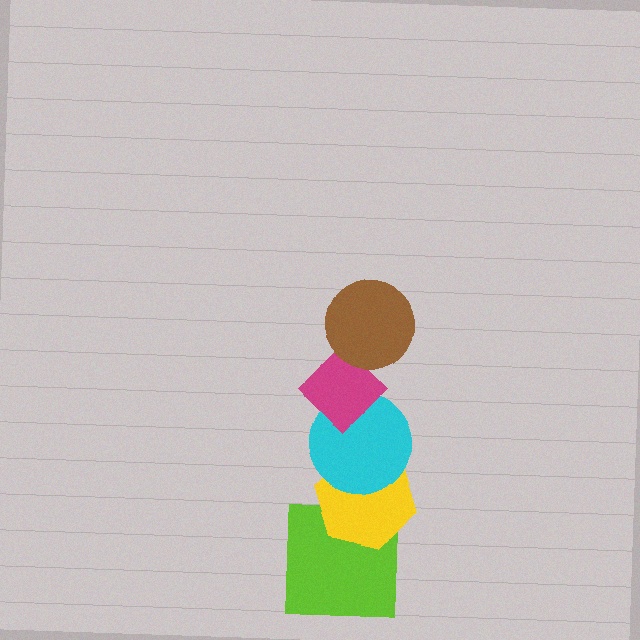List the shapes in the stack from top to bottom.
From top to bottom: the brown circle, the magenta diamond, the cyan circle, the yellow hexagon, the lime square.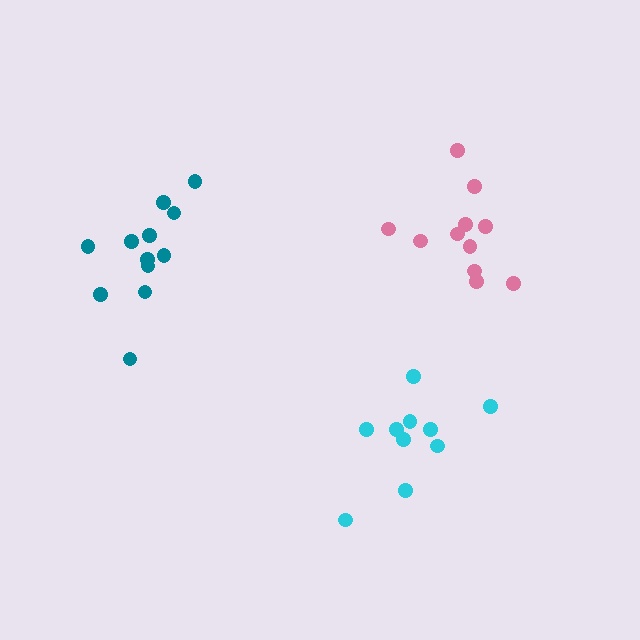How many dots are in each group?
Group 1: 10 dots, Group 2: 11 dots, Group 3: 12 dots (33 total).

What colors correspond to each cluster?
The clusters are colored: cyan, pink, teal.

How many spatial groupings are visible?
There are 3 spatial groupings.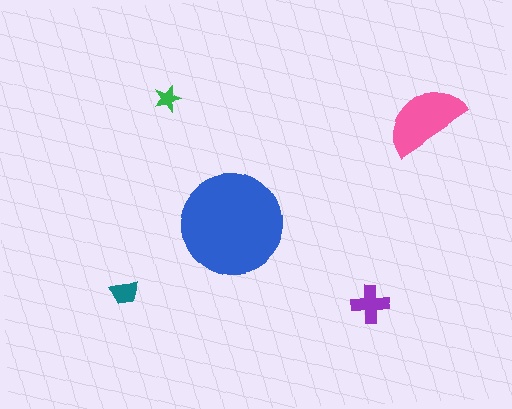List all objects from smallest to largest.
The green star, the teal trapezoid, the purple cross, the pink semicircle, the blue circle.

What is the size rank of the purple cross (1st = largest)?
3rd.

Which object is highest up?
The green star is topmost.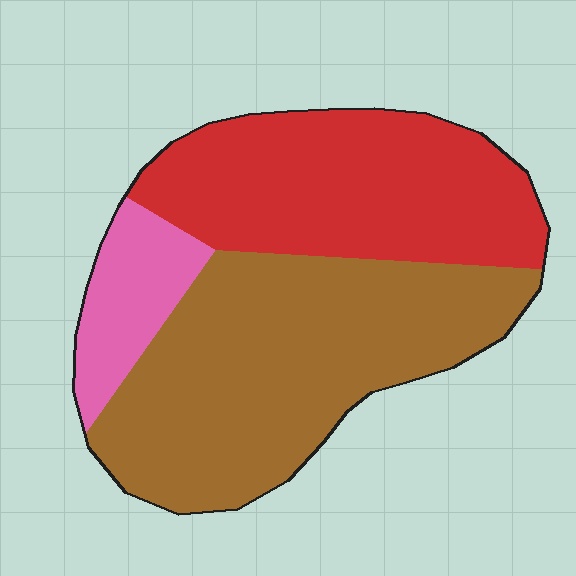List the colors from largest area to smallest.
From largest to smallest: brown, red, pink.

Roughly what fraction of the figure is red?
Red takes up about three eighths (3/8) of the figure.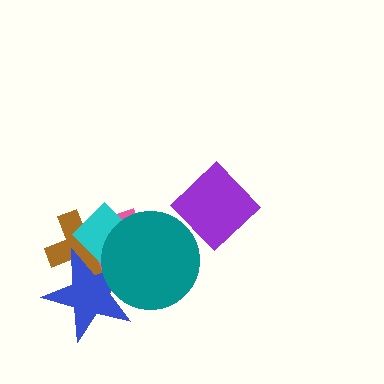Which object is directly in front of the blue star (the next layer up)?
The cyan diamond is directly in front of the blue star.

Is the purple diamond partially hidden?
No, no other shape covers it.